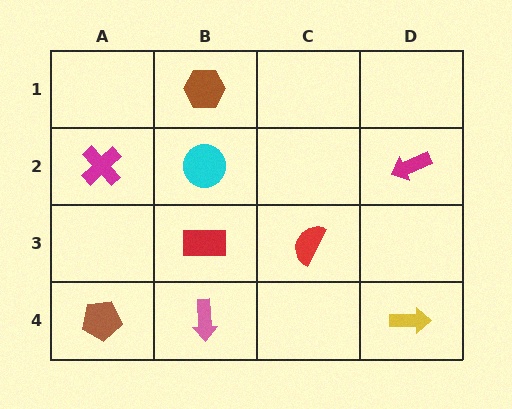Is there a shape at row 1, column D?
No, that cell is empty.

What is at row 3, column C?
A red semicircle.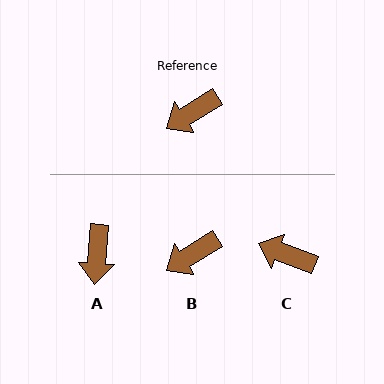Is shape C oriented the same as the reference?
No, it is off by about 53 degrees.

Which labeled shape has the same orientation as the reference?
B.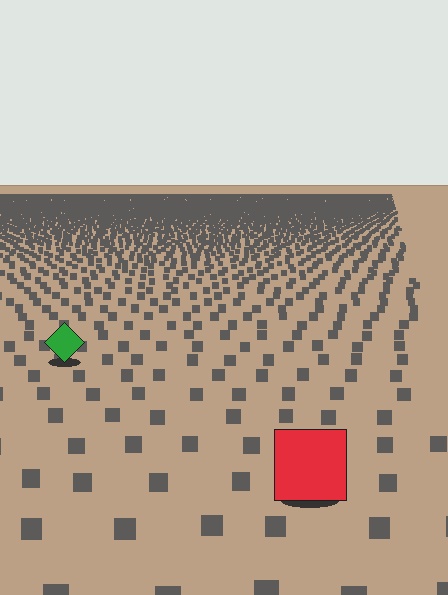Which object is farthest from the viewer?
The green diamond is farthest from the viewer. It appears smaller and the ground texture around it is denser.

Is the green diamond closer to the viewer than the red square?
No. The red square is closer — you can tell from the texture gradient: the ground texture is coarser near it.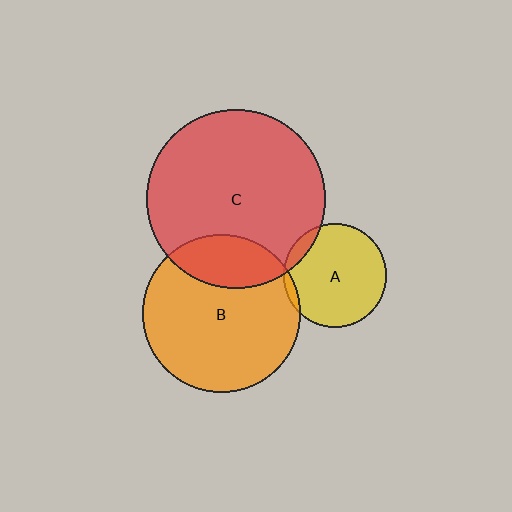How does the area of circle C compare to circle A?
Approximately 3.0 times.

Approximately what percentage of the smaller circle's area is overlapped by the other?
Approximately 25%.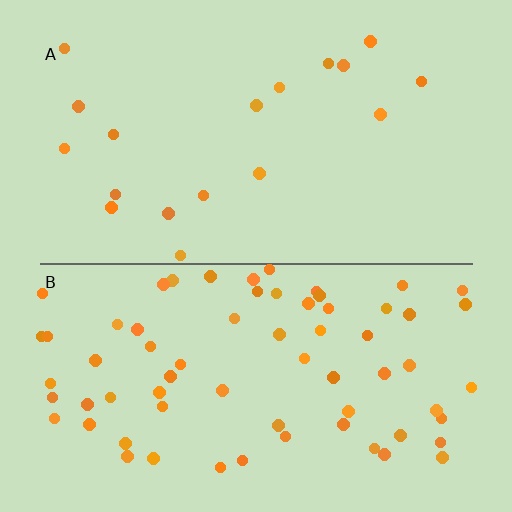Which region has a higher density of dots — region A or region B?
B (the bottom).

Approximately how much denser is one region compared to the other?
Approximately 3.7× — region B over region A.